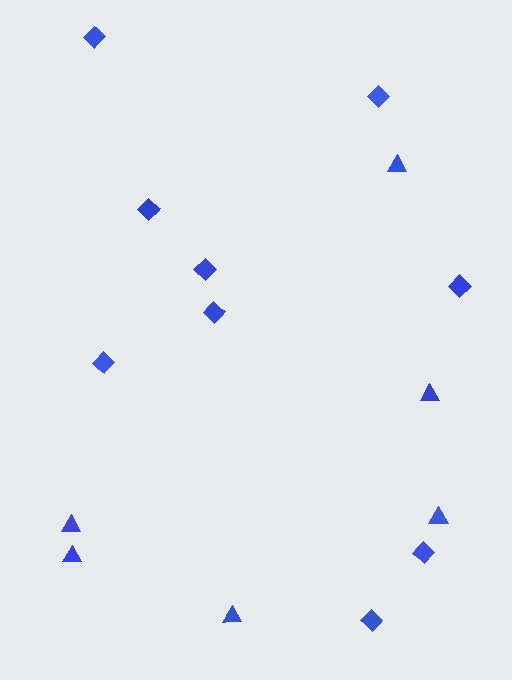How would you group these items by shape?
There are 2 groups: one group of diamonds (9) and one group of triangles (6).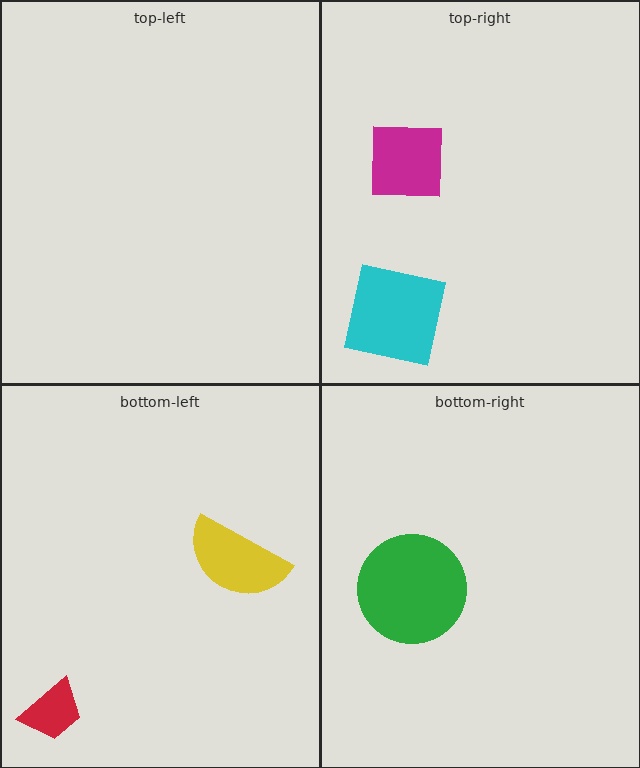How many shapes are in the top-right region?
2.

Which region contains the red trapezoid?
The bottom-left region.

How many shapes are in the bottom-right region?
1.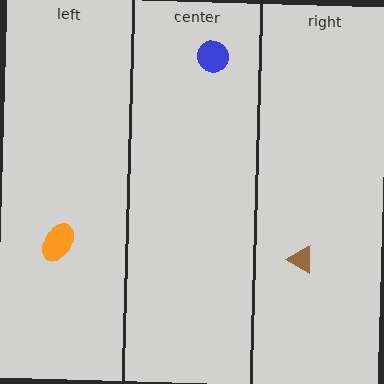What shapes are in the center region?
The blue circle.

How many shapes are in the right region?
1.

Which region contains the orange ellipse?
The left region.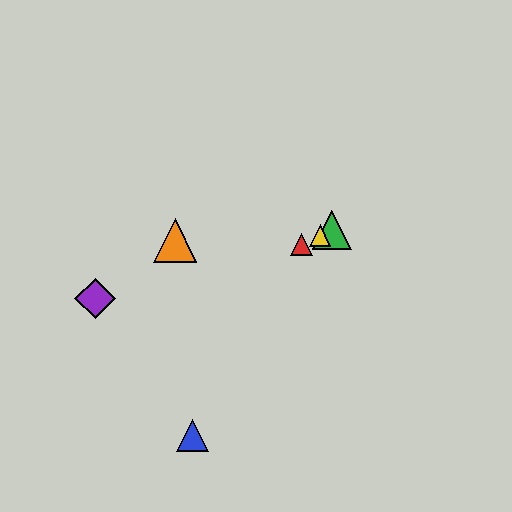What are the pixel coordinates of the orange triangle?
The orange triangle is at (175, 240).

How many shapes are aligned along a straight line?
3 shapes (the red triangle, the green triangle, the yellow triangle) are aligned along a straight line.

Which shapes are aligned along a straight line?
The red triangle, the green triangle, the yellow triangle are aligned along a straight line.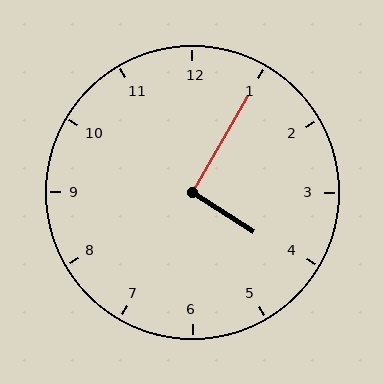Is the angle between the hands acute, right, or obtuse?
It is right.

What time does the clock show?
4:05.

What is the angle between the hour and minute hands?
Approximately 92 degrees.